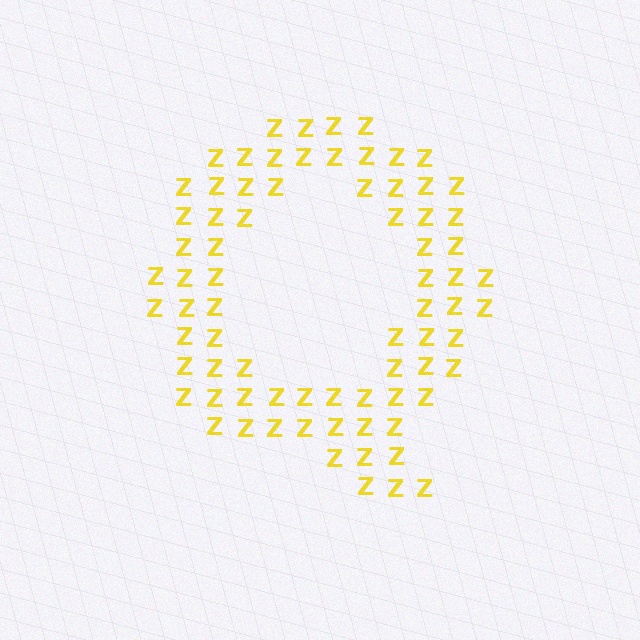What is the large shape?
The large shape is the letter Q.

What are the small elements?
The small elements are letter Z's.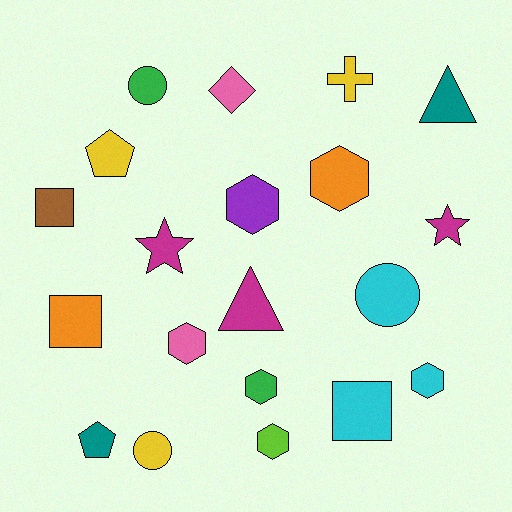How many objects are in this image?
There are 20 objects.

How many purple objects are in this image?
There is 1 purple object.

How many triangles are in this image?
There are 2 triangles.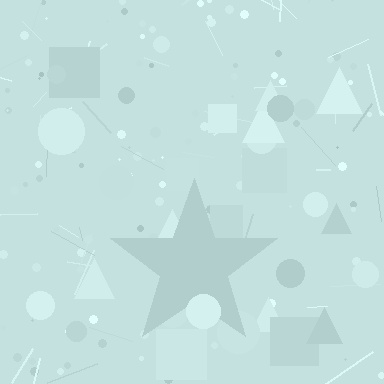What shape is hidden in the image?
A star is hidden in the image.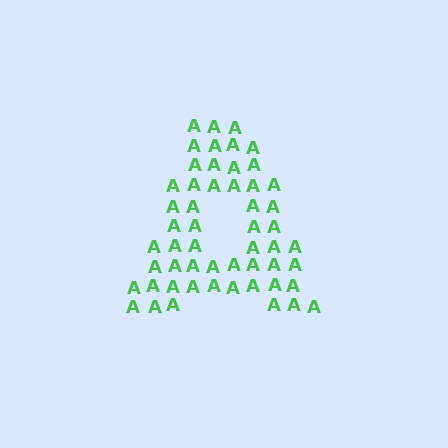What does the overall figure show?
The overall figure shows the letter A.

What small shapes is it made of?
It is made of small letter A's.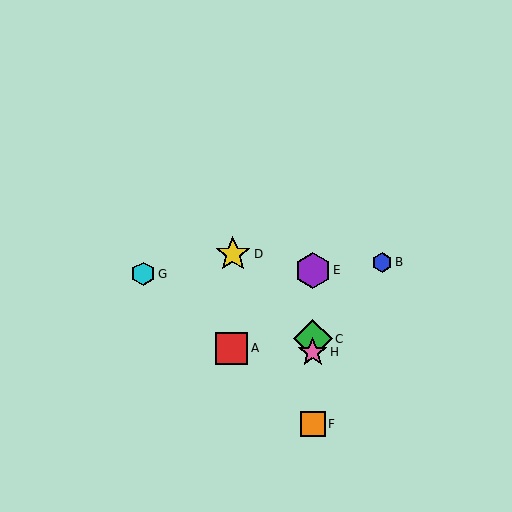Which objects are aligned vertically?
Objects C, E, F, H are aligned vertically.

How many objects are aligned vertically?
4 objects (C, E, F, H) are aligned vertically.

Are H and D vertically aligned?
No, H is at x≈313 and D is at x≈233.